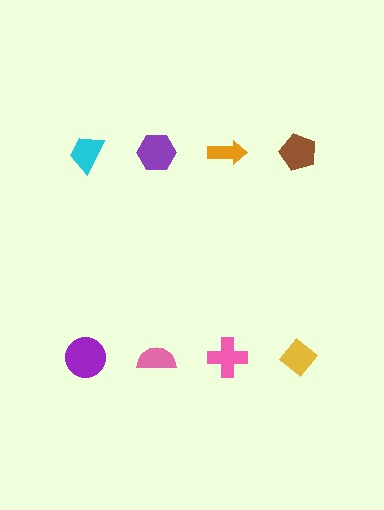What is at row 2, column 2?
A pink semicircle.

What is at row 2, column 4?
A yellow diamond.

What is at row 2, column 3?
A pink cross.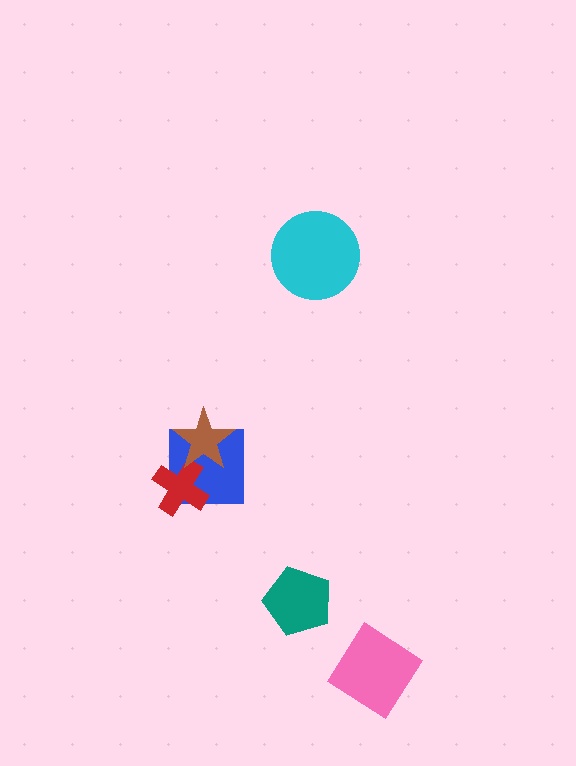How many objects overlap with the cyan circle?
0 objects overlap with the cyan circle.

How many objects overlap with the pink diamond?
0 objects overlap with the pink diamond.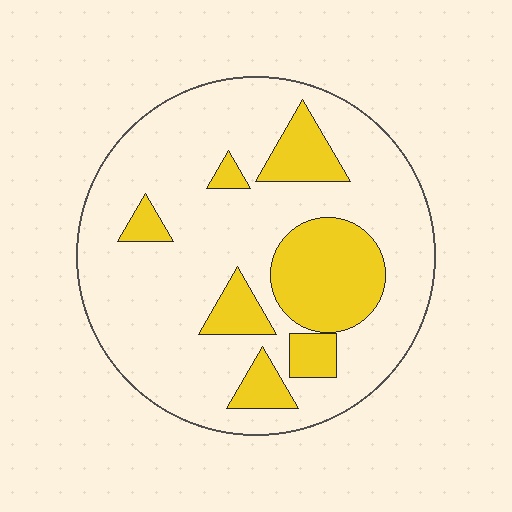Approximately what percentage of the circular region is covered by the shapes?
Approximately 25%.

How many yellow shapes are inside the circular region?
7.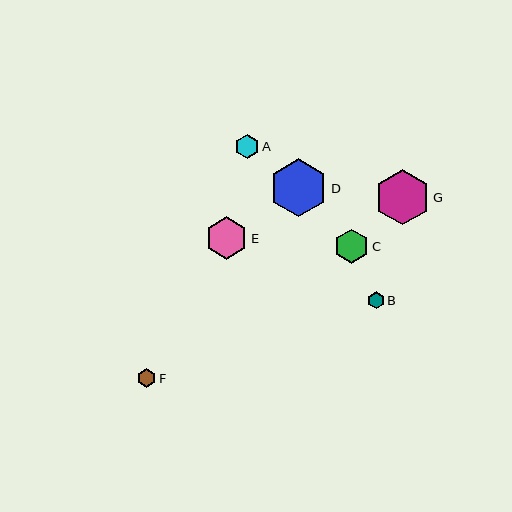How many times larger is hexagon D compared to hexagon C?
Hexagon D is approximately 1.7 times the size of hexagon C.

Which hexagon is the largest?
Hexagon D is the largest with a size of approximately 58 pixels.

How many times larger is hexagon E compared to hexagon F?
Hexagon E is approximately 2.3 times the size of hexagon F.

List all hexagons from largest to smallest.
From largest to smallest: D, G, E, C, A, F, B.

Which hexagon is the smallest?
Hexagon B is the smallest with a size of approximately 17 pixels.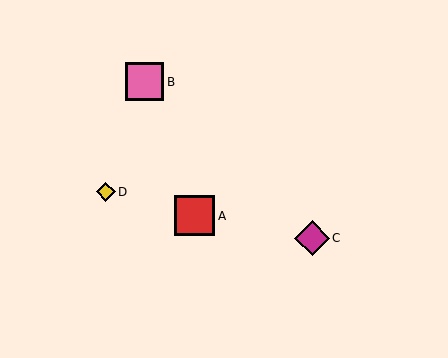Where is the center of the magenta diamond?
The center of the magenta diamond is at (312, 238).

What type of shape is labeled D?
Shape D is a yellow diamond.